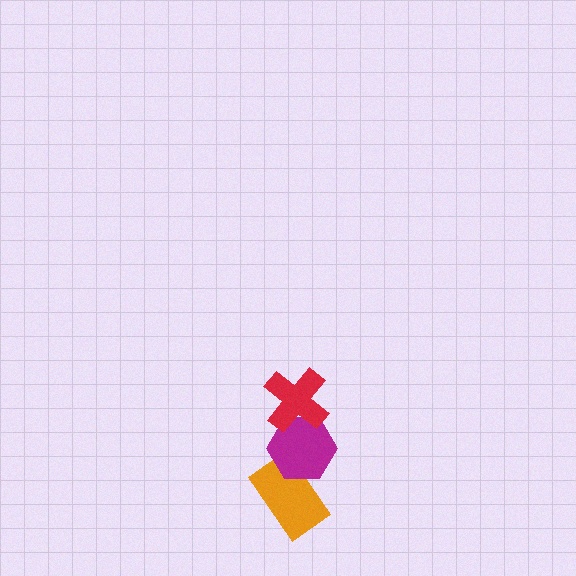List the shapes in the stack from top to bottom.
From top to bottom: the red cross, the magenta hexagon, the orange rectangle.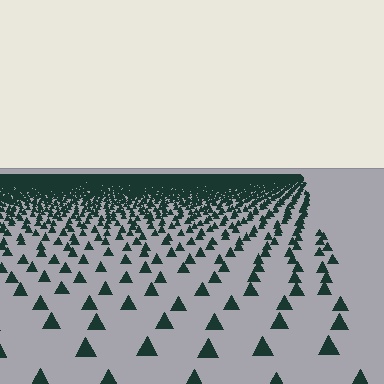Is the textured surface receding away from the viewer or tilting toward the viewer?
The surface is receding away from the viewer. Texture elements get smaller and denser toward the top.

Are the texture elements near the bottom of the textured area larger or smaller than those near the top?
Larger. Near the bottom, elements are closer to the viewer and appear at a bigger on-screen size.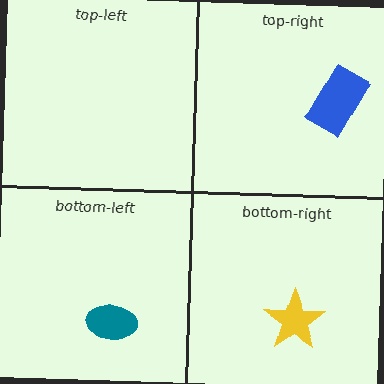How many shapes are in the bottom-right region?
1.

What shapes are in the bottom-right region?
The yellow star.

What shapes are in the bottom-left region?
The teal ellipse.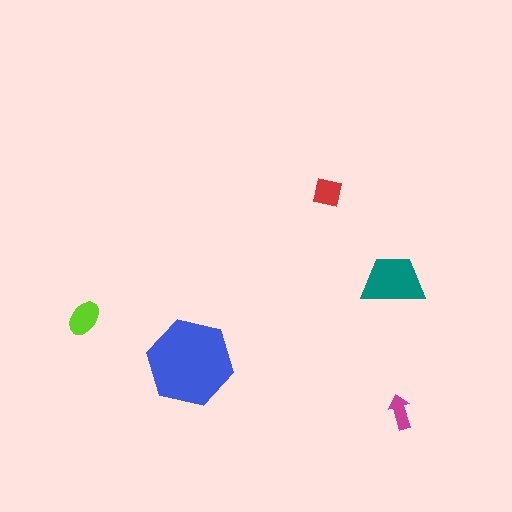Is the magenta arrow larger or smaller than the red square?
Smaller.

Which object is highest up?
The red square is topmost.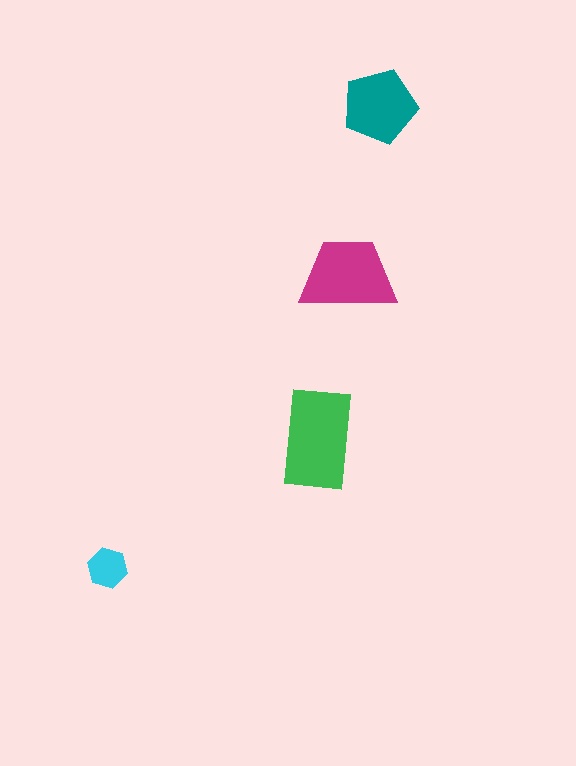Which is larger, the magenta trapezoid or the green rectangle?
The green rectangle.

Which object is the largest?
The green rectangle.